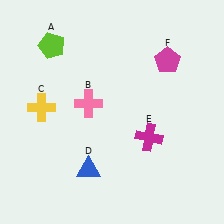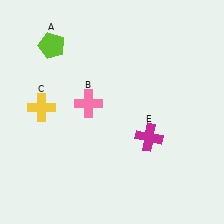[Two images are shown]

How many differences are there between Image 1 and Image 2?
There are 2 differences between the two images.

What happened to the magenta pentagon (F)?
The magenta pentagon (F) was removed in Image 2. It was in the top-right area of Image 1.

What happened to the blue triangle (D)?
The blue triangle (D) was removed in Image 2. It was in the bottom-left area of Image 1.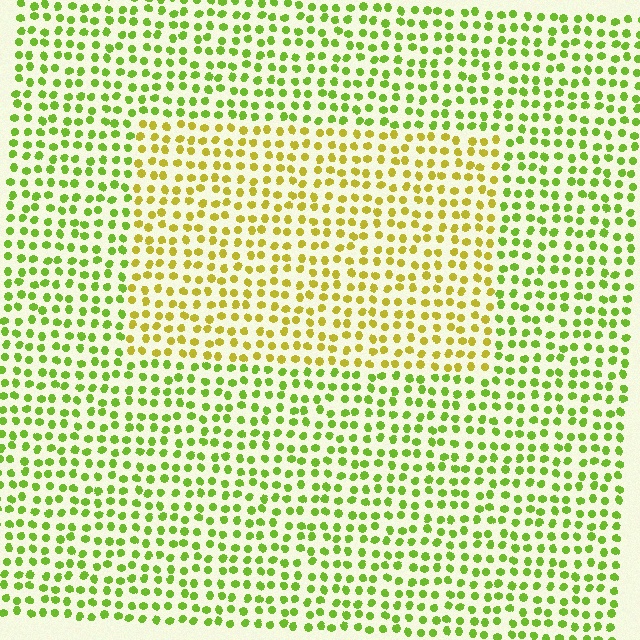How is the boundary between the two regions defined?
The boundary is defined purely by a slight shift in hue (about 36 degrees). Spacing, size, and orientation are identical on both sides.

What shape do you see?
I see a rectangle.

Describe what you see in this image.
The image is filled with small lime elements in a uniform arrangement. A rectangle-shaped region is visible where the elements are tinted to a slightly different hue, forming a subtle color boundary.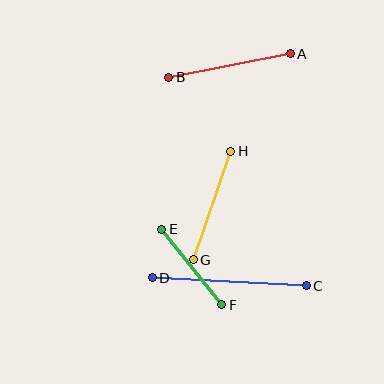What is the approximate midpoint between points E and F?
The midpoint is at approximately (192, 267) pixels.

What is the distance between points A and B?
The distance is approximately 123 pixels.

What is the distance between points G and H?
The distance is approximately 115 pixels.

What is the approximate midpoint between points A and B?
The midpoint is at approximately (229, 65) pixels.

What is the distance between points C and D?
The distance is approximately 154 pixels.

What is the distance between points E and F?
The distance is approximately 96 pixels.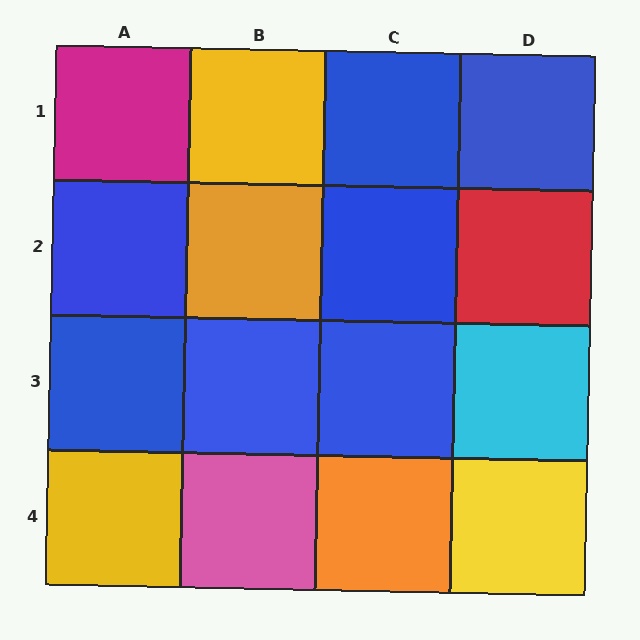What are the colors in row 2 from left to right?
Blue, orange, blue, red.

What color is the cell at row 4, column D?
Yellow.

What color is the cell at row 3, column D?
Cyan.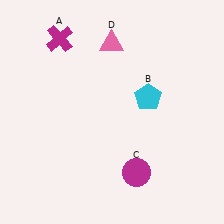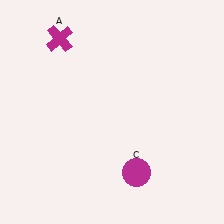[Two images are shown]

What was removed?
The cyan pentagon (B), the pink triangle (D) were removed in Image 2.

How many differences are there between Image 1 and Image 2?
There are 2 differences between the two images.